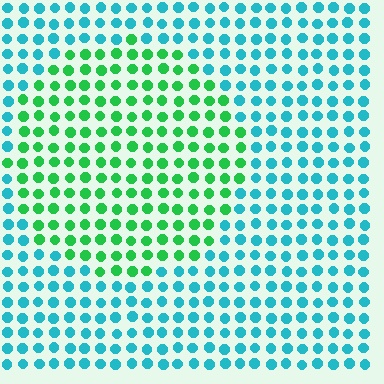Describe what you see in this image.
The image is filled with small cyan elements in a uniform arrangement. A circle-shaped region is visible where the elements are tinted to a slightly different hue, forming a subtle color boundary.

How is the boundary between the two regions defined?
The boundary is defined purely by a slight shift in hue (about 50 degrees). Spacing, size, and orientation are identical on both sides.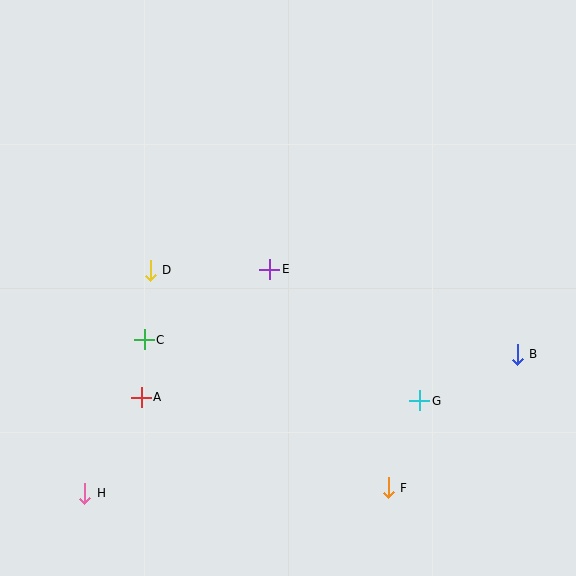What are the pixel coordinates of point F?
Point F is at (388, 488).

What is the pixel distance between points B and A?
The distance between B and A is 378 pixels.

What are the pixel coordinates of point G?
Point G is at (420, 401).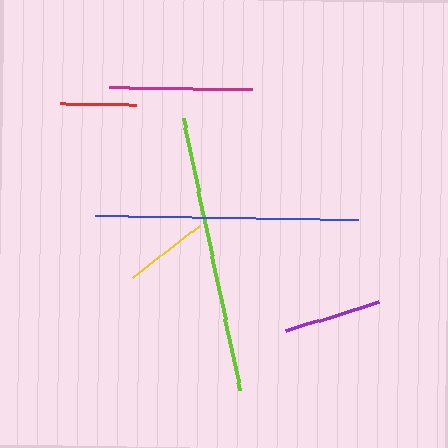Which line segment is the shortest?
The red line is the shortest at approximately 76 pixels.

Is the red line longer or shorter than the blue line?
The blue line is longer than the red line.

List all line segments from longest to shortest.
From longest to shortest: lime, blue, magenta, purple, yellow, red.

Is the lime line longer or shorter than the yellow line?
The lime line is longer than the yellow line.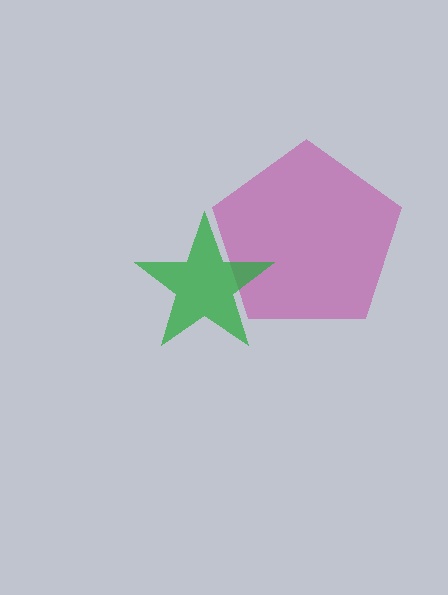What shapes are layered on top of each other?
The layered shapes are: a magenta pentagon, a green star.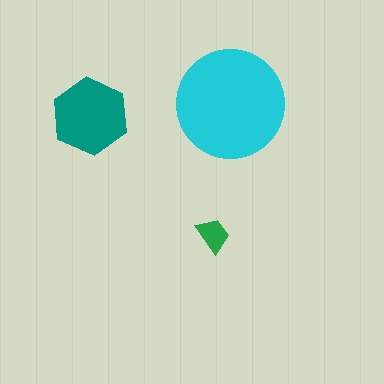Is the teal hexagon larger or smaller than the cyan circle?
Smaller.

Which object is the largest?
The cyan circle.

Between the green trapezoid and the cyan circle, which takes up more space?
The cyan circle.